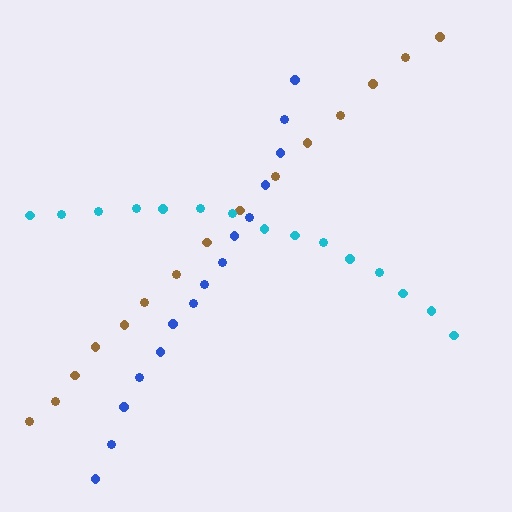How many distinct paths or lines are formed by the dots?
There are 3 distinct paths.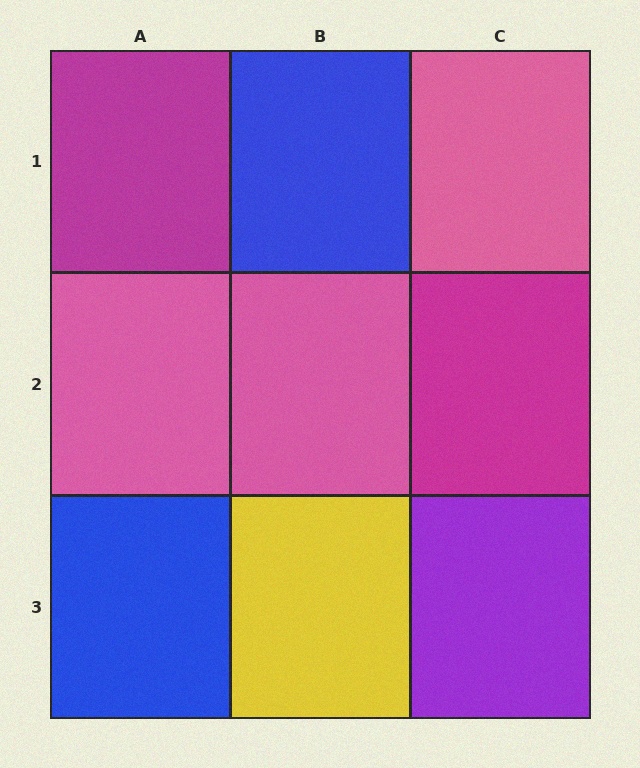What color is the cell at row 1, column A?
Magenta.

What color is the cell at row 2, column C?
Magenta.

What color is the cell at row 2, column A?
Pink.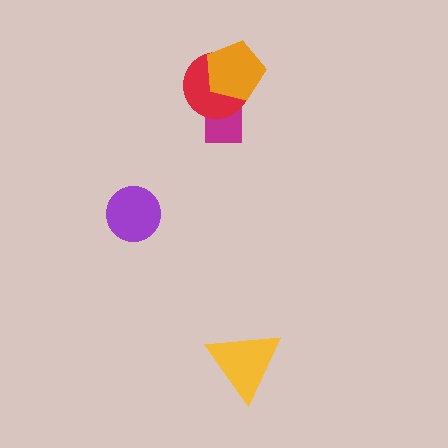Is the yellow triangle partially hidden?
No, no other shape covers it.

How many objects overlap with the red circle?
2 objects overlap with the red circle.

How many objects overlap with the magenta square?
1 object overlaps with the magenta square.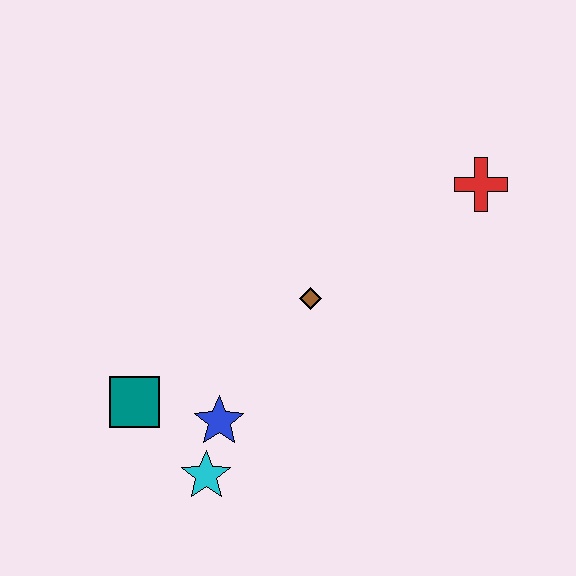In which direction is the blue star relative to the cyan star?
The blue star is above the cyan star.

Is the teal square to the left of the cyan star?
Yes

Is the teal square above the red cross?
No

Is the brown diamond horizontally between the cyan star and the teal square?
No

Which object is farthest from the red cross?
The teal square is farthest from the red cross.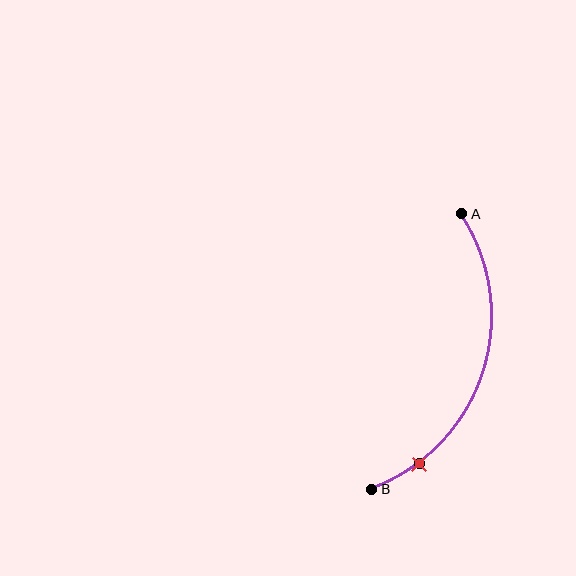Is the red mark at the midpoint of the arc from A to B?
No. The red mark lies on the arc but is closer to endpoint B. The arc midpoint would be at the point on the curve equidistant along the arc from both A and B.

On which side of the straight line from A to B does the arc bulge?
The arc bulges to the right of the straight line connecting A and B.